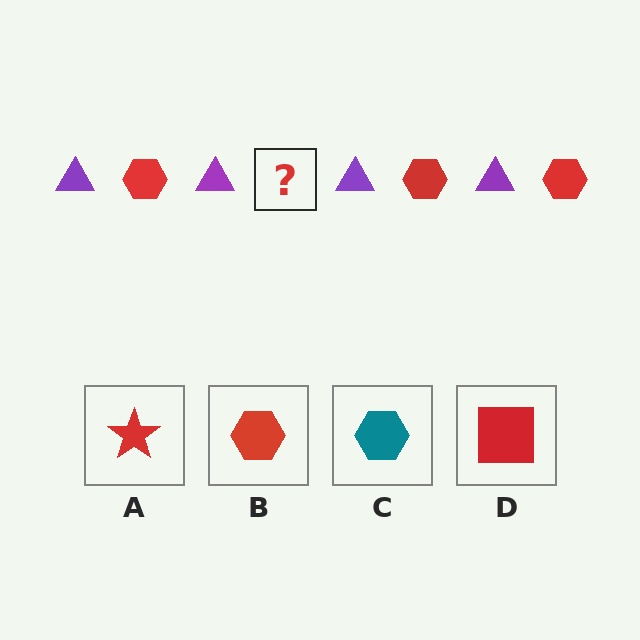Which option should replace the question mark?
Option B.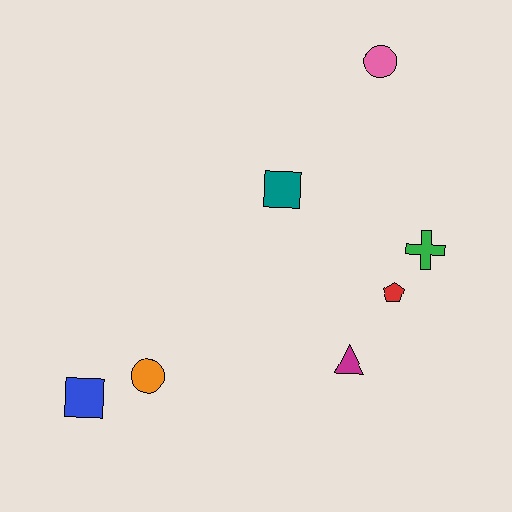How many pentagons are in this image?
There is 1 pentagon.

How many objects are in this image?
There are 7 objects.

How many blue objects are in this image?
There is 1 blue object.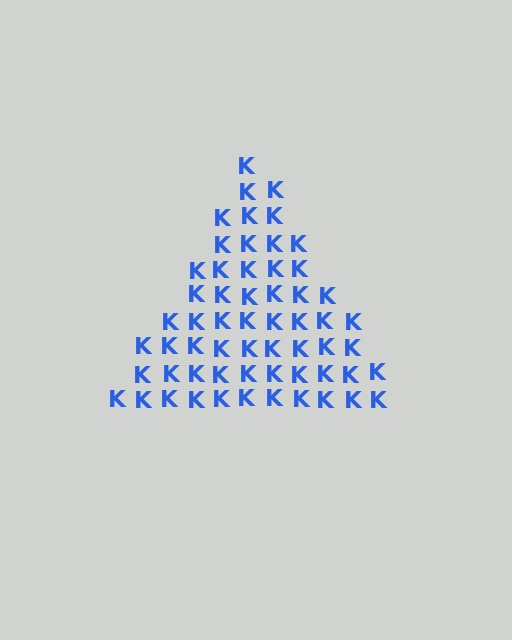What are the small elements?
The small elements are letter K's.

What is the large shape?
The large shape is a triangle.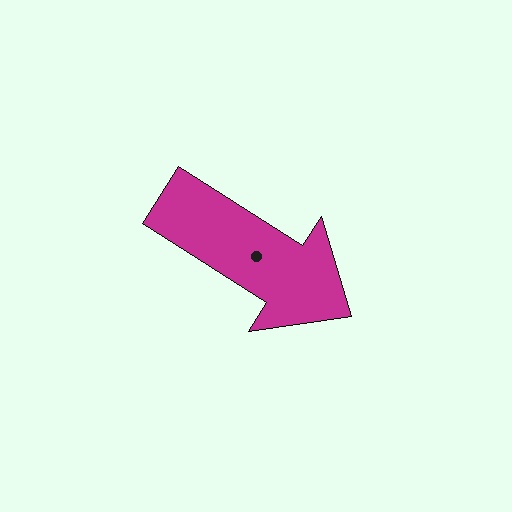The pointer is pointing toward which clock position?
Roughly 4 o'clock.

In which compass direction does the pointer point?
Southeast.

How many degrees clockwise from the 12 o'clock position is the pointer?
Approximately 123 degrees.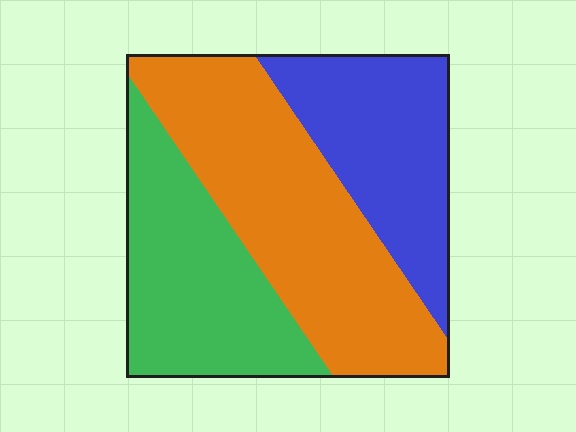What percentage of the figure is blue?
Blue takes up about one quarter (1/4) of the figure.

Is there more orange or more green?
Orange.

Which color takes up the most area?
Orange, at roughly 45%.